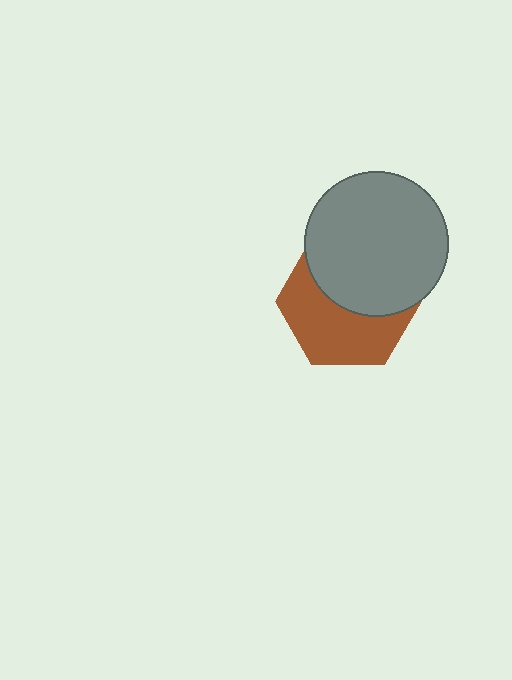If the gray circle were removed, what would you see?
You would see the complete brown hexagon.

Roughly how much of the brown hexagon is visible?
About half of it is visible (roughly 52%).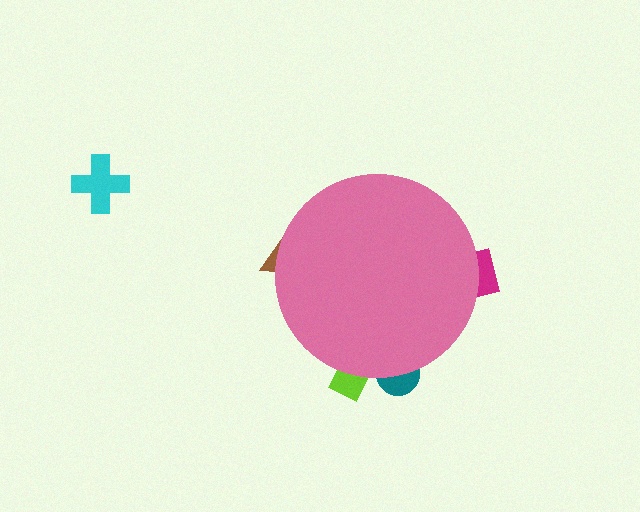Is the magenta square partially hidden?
Yes, the magenta square is partially hidden behind the pink circle.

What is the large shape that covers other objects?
A pink circle.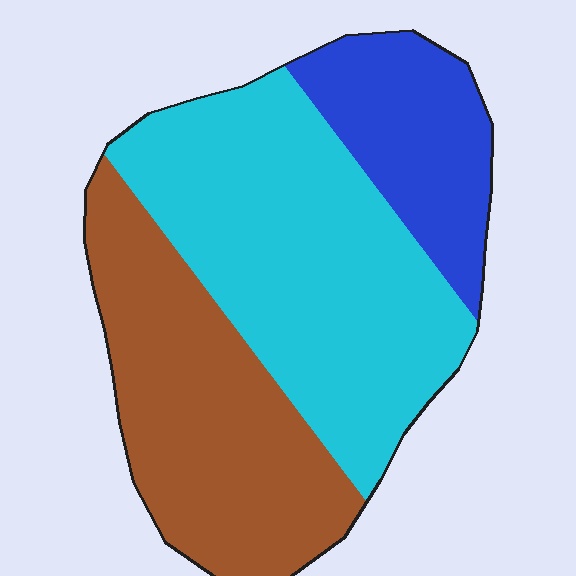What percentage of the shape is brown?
Brown covers 35% of the shape.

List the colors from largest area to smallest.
From largest to smallest: cyan, brown, blue.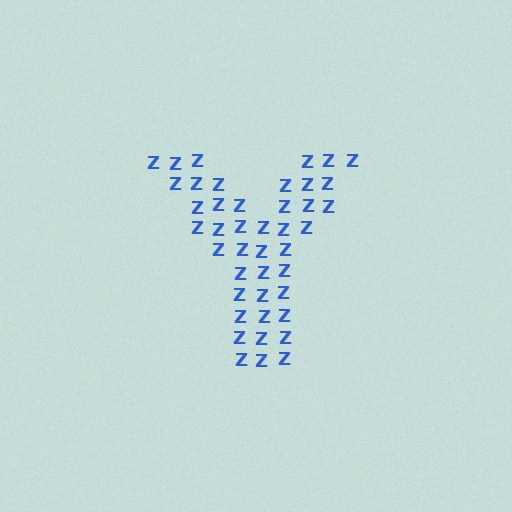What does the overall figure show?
The overall figure shows the letter Y.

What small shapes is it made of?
It is made of small letter Z's.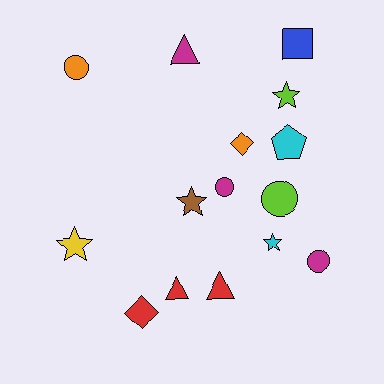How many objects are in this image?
There are 15 objects.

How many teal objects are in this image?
There are no teal objects.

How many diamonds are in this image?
There are 2 diamonds.